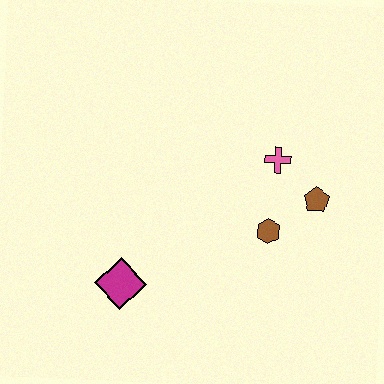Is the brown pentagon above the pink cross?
No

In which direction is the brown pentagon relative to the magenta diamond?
The brown pentagon is to the right of the magenta diamond.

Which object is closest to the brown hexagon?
The brown pentagon is closest to the brown hexagon.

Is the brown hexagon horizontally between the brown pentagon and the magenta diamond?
Yes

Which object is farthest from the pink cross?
The magenta diamond is farthest from the pink cross.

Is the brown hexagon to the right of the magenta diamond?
Yes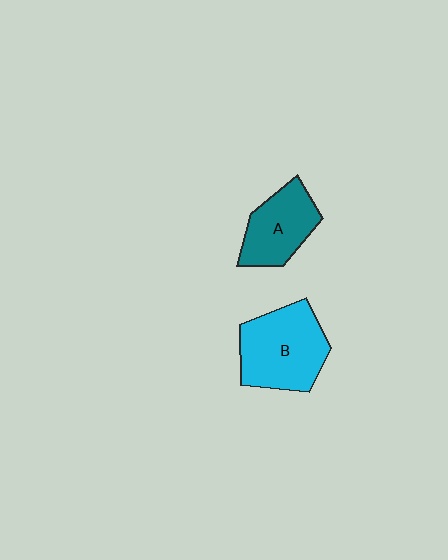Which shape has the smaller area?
Shape A (teal).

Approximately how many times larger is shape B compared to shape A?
Approximately 1.4 times.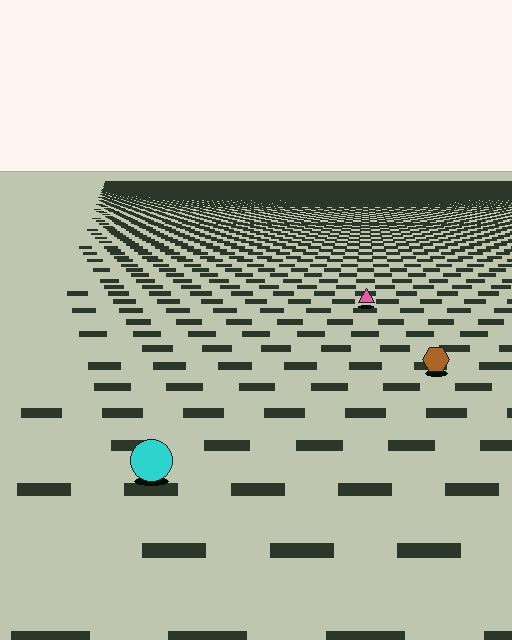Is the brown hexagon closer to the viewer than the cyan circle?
No. The cyan circle is closer — you can tell from the texture gradient: the ground texture is coarser near it.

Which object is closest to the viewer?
The cyan circle is closest. The texture marks near it are larger and more spread out.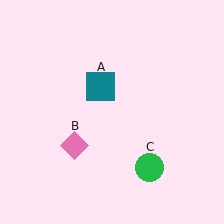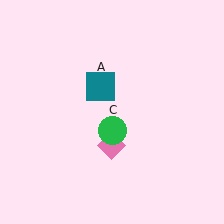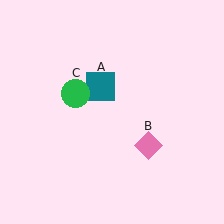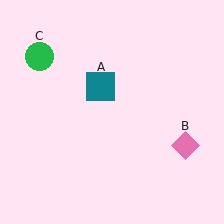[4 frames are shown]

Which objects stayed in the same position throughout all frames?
Teal square (object A) remained stationary.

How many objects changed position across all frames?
2 objects changed position: pink diamond (object B), green circle (object C).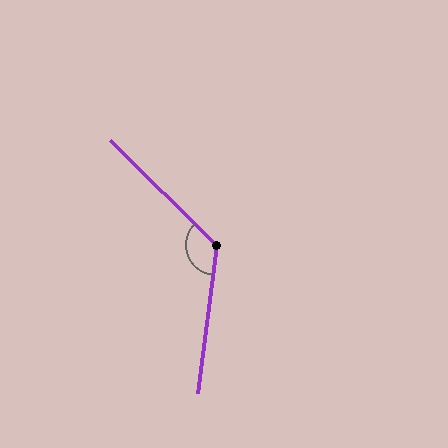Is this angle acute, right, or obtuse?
It is obtuse.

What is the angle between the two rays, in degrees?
Approximately 128 degrees.